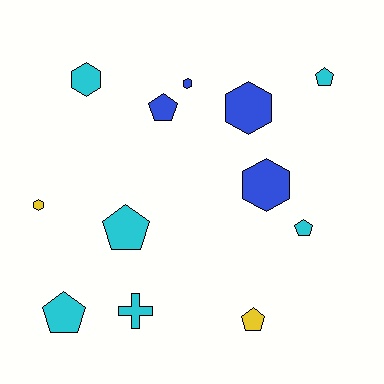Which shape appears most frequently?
Pentagon, with 6 objects.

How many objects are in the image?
There are 12 objects.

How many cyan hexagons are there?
There is 1 cyan hexagon.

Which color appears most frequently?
Cyan, with 6 objects.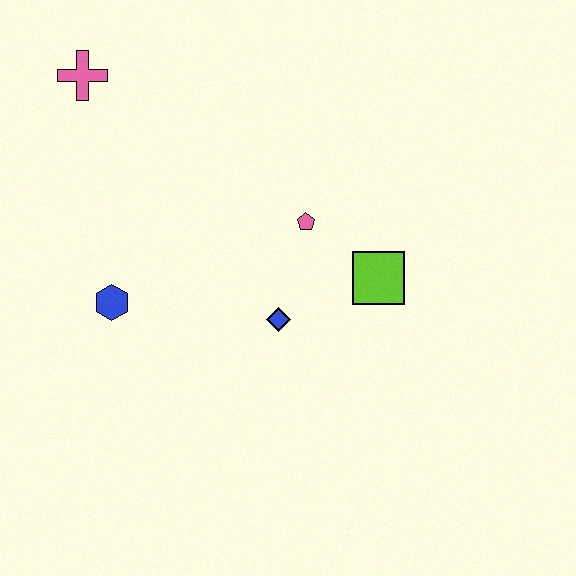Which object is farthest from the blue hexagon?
The lime square is farthest from the blue hexagon.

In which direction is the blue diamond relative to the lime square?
The blue diamond is to the left of the lime square.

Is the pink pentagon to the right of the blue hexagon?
Yes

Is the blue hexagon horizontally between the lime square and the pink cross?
Yes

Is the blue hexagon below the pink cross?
Yes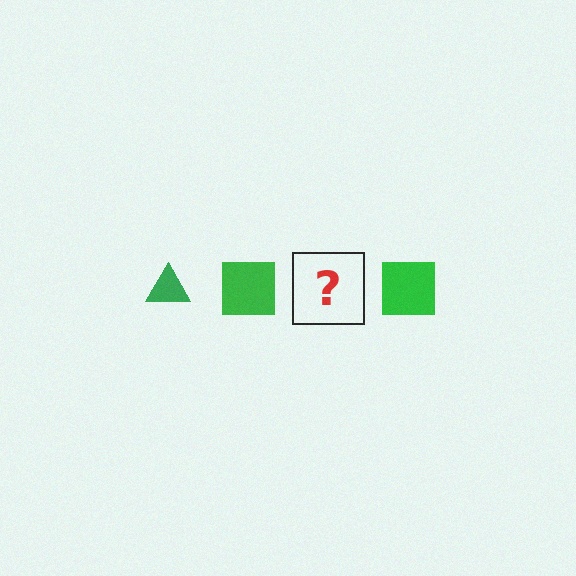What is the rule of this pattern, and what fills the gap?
The rule is that the pattern cycles through triangle, square shapes in green. The gap should be filled with a green triangle.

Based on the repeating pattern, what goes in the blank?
The blank should be a green triangle.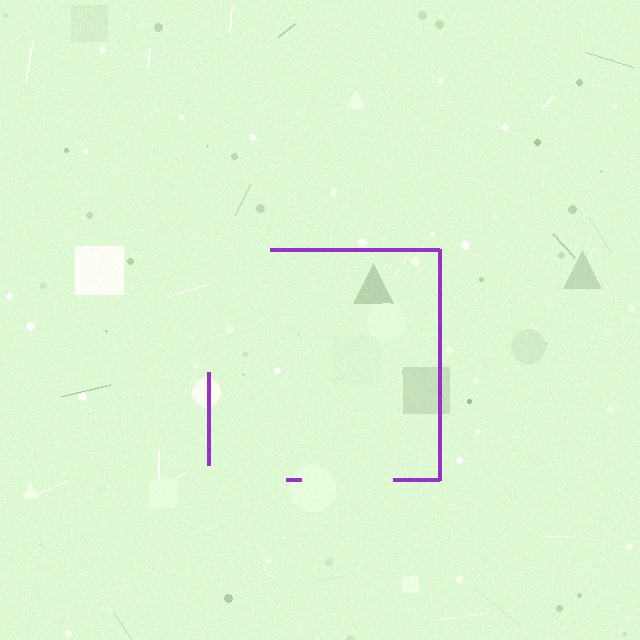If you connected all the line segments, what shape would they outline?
They would outline a square.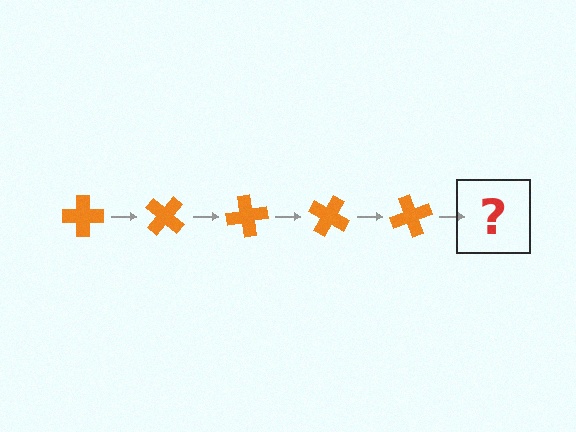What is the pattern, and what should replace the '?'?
The pattern is that the cross rotates 40 degrees each step. The '?' should be an orange cross rotated 200 degrees.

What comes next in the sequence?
The next element should be an orange cross rotated 200 degrees.